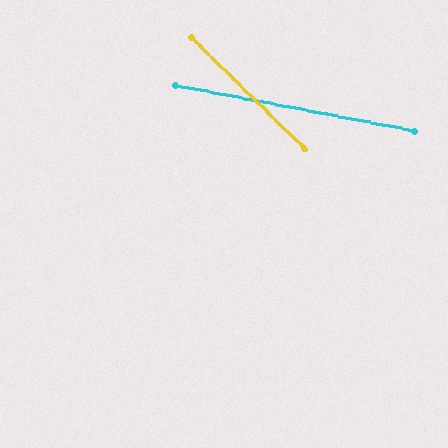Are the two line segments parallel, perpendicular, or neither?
Neither parallel nor perpendicular — they differ by about 34°.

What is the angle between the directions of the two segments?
Approximately 34 degrees.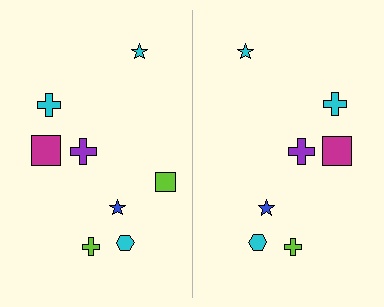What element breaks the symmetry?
A lime square is missing from the right side.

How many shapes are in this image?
There are 15 shapes in this image.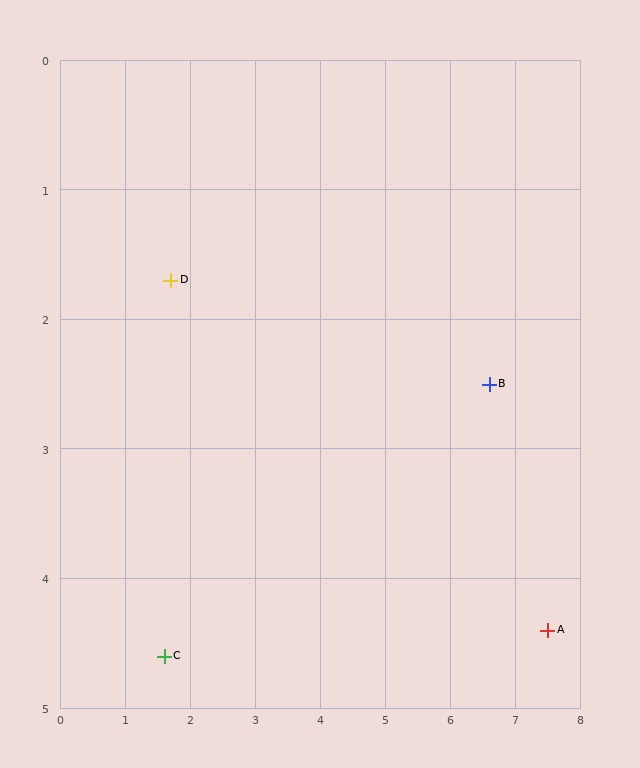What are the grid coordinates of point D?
Point D is at approximately (1.7, 1.7).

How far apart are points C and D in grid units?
Points C and D are about 2.9 grid units apart.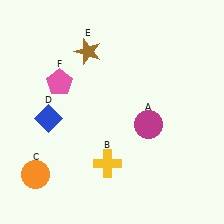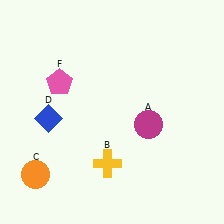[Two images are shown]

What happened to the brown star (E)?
The brown star (E) was removed in Image 2. It was in the top-left area of Image 1.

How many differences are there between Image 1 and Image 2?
There is 1 difference between the two images.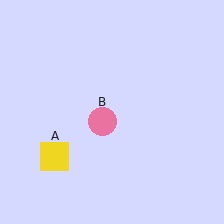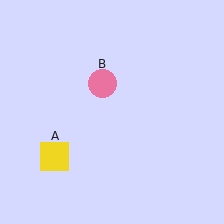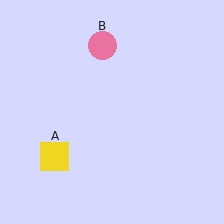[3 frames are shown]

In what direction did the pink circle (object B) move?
The pink circle (object B) moved up.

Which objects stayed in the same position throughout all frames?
Yellow square (object A) remained stationary.